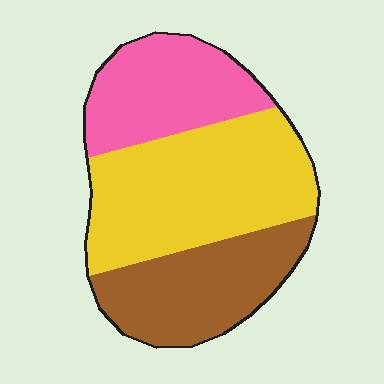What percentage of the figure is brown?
Brown takes up about one quarter (1/4) of the figure.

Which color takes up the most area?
Yellow, at roughly 45%.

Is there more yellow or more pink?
Yellow.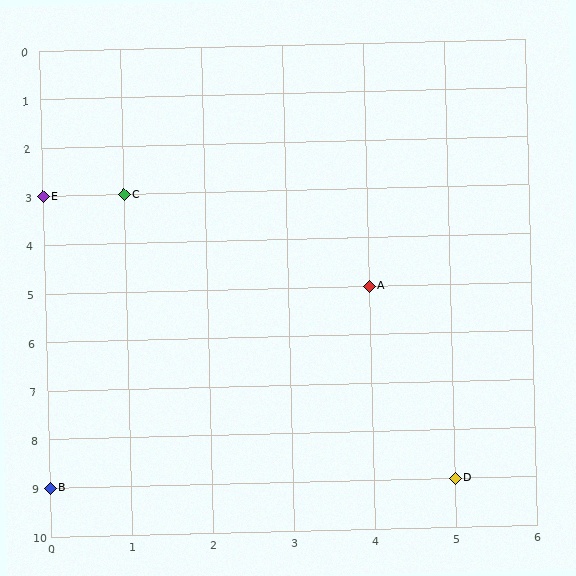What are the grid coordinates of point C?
Point C is at grid coordinates (1, 3).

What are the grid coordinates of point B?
Point B is at grid coordinates (0, 9).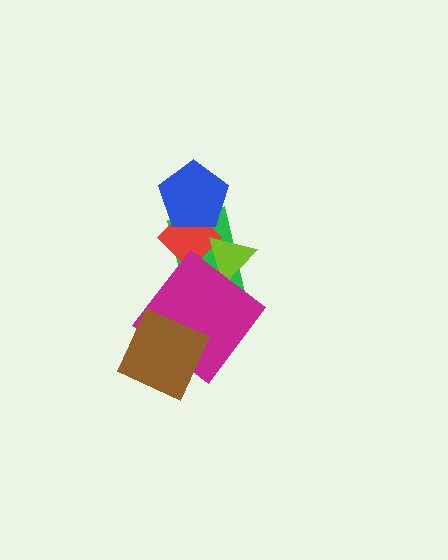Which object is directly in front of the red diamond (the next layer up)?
The blue pentagon is directly in front of the red diamond.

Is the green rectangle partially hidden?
Yes, it is partially covered by another shape.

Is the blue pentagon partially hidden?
No, no other shape covers it.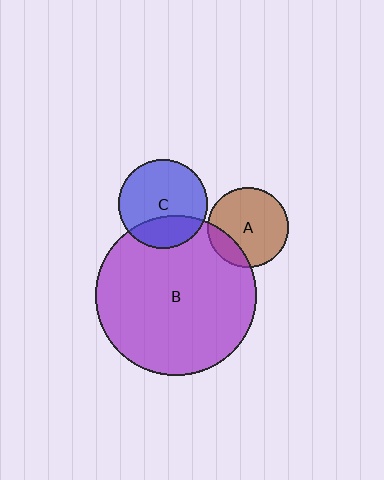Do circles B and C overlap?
Yes.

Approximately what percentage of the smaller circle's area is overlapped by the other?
Approximately 30%.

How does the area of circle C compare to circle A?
Approximately 1.2 times.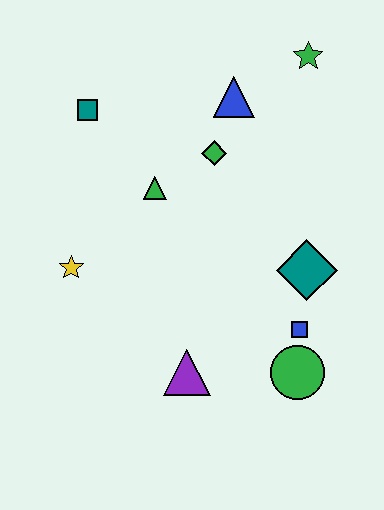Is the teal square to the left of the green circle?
Yes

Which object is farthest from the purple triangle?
The green star is farthest from the purple triangle.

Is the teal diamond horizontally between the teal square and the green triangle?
No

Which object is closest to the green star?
The blue triangle is closest to the green star.